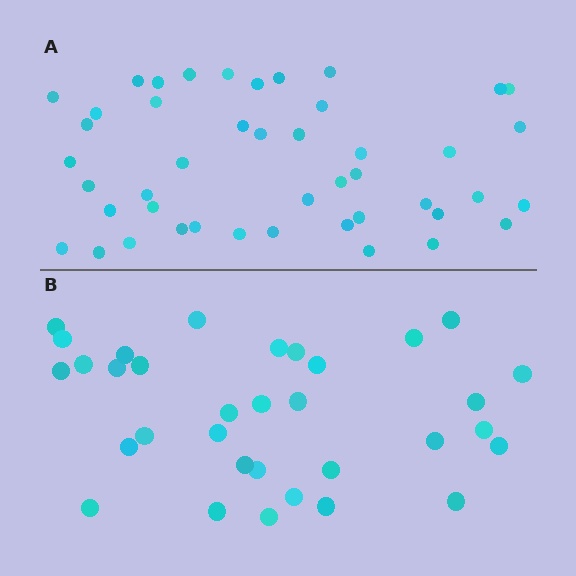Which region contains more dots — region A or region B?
Region A (the top region) has more dots.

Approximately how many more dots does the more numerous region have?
Region A has roughly 12 or so more dots than region B.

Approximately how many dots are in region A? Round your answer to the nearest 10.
About 40 dots. (The exact count is 45, which rounds to 40.)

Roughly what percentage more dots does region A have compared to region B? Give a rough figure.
About 35% more.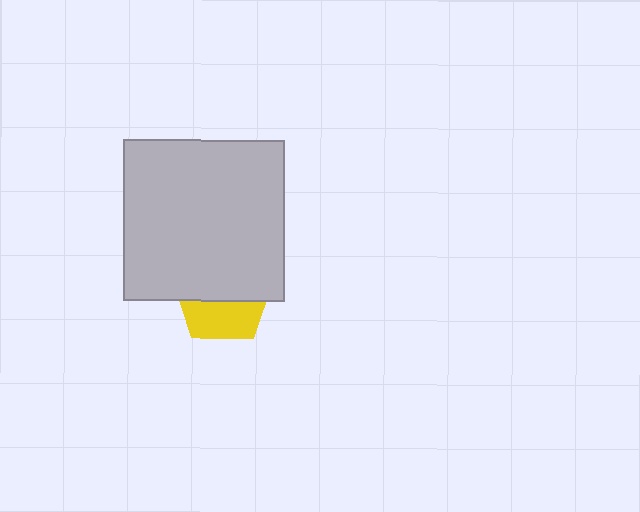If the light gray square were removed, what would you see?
You would see the complete yellow pentagon.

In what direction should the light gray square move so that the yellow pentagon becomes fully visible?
The light gray square should move up. That is the shortest direction to clear the overlap and leave the yellow pentagon fully visible.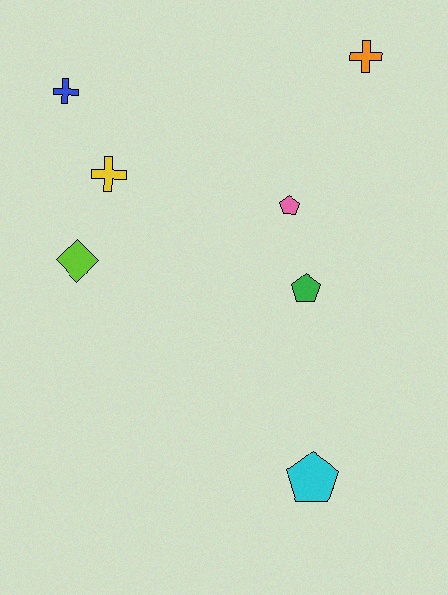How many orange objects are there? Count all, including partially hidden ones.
There is 1 orange object.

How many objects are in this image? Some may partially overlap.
There are 7 objects.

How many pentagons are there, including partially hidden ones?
There are 3 pentagons.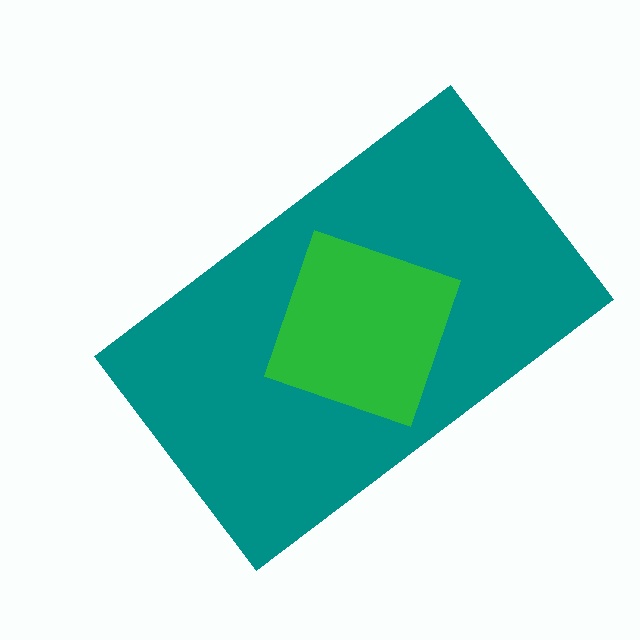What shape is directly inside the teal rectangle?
The green square.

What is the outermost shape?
The teal rectangle.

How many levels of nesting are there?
2.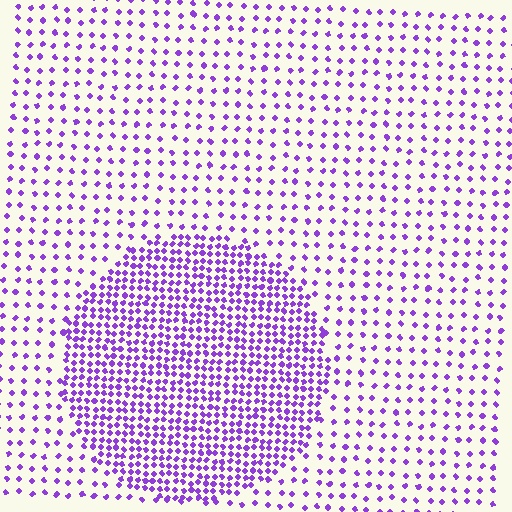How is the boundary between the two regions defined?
The boundary is defined by a change in element density (approximately 2.6x ratio). All elements are the same color, size, and shape.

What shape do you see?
I see a circle.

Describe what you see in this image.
The image contains small purple elements arranged at two different densities. A circle-shaped region is visible where the elements are more densely packed than the surrounding area.